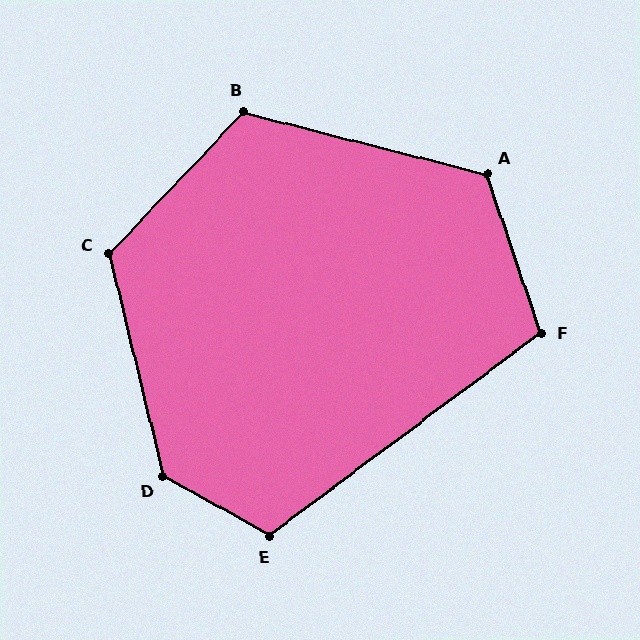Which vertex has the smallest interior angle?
F, at approximately 108 degrees.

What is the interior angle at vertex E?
Approximately 114 degrees (obtuse).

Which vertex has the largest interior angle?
D, at approximately 133 degrees.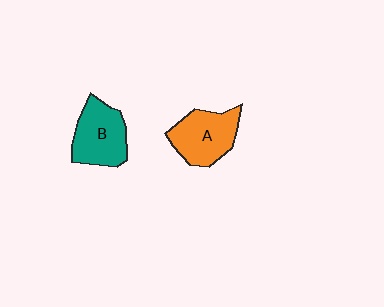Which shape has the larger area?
Shape B (teal).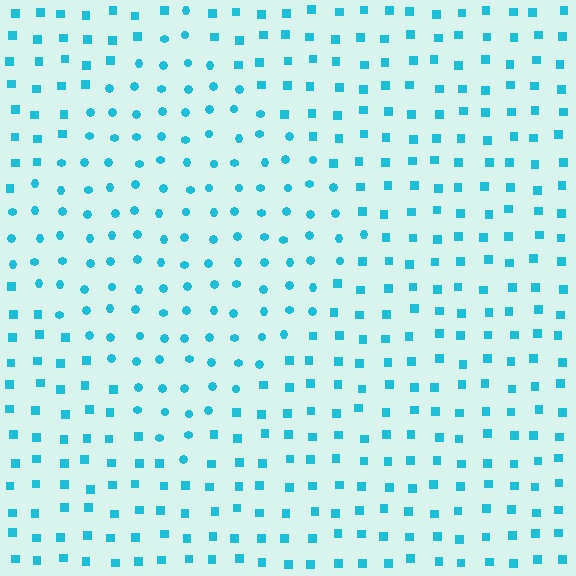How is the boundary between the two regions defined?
The boundary is defined by a change in element shape: circles inside vs. squares outside. All elements share the same color and spacing.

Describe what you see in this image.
The image is filled with small cyan elements arranged in a uniform grid. A diamond-shaped region contains circles, while the surrounding area contains squares. The boundary is defined purely by the change in element shape.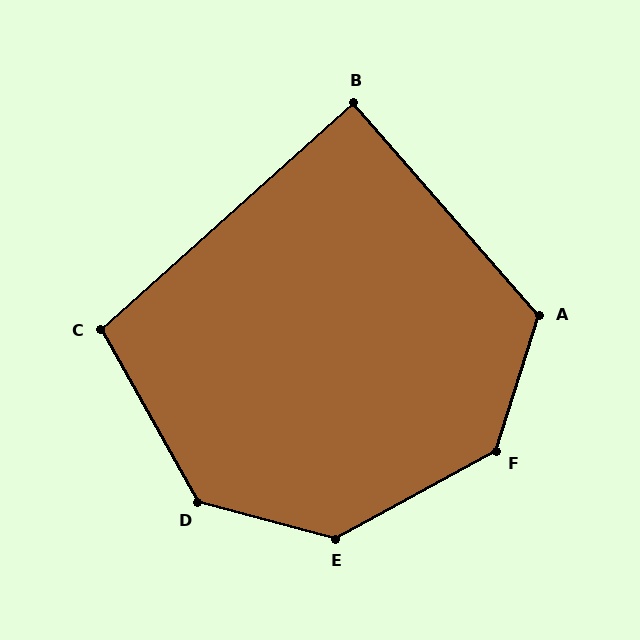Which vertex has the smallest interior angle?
B, at approximately 89 degrees.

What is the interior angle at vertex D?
Approximately 134 degrees (obtuse).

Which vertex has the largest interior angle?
F, at approximately 136 degrees.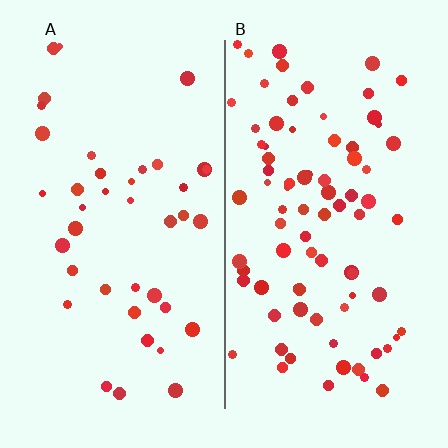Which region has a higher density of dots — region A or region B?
B (the right).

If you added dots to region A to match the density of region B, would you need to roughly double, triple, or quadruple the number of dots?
Approximately double.